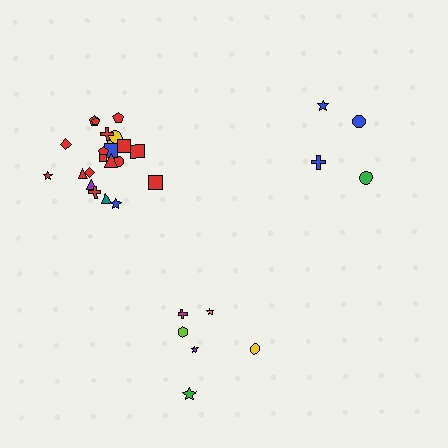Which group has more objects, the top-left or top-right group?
The top-left group.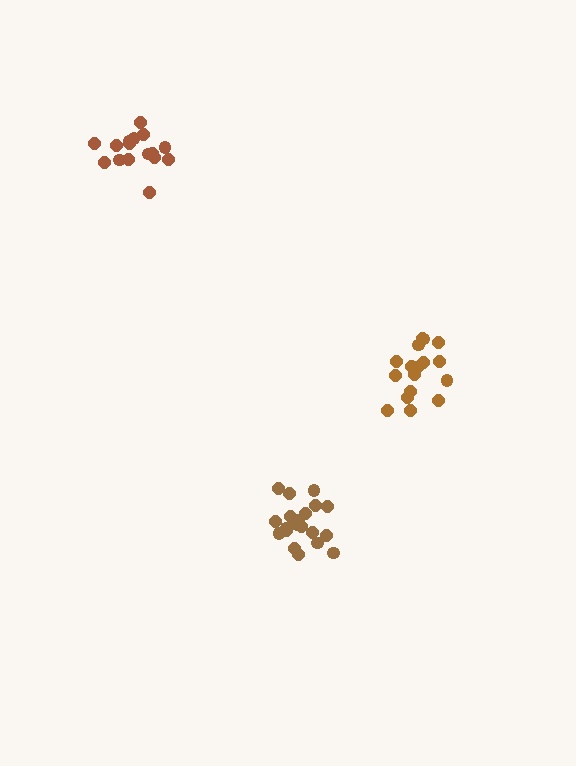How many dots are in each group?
Group 1: 21 dots, Group 2: 16 dots, Group 3: 17 dots (54 total).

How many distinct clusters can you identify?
There are 3 distinct clusters.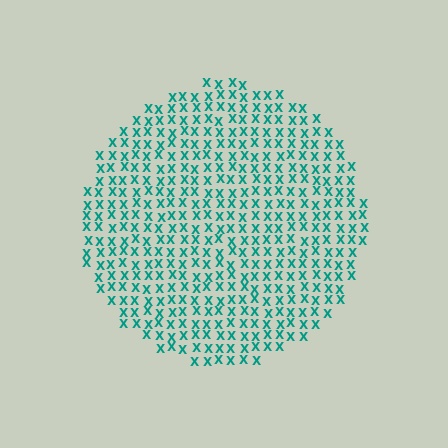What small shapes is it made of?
It is made of small letter X's.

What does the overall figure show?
The overall figure shows a circle.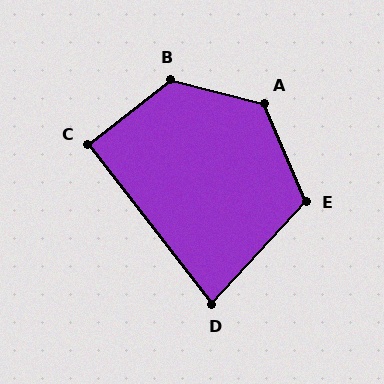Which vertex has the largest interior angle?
B, at approximately 128 degrees.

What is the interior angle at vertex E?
Approximately 114 degrees (obtuse).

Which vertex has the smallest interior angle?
D, at approximately 80 degrees.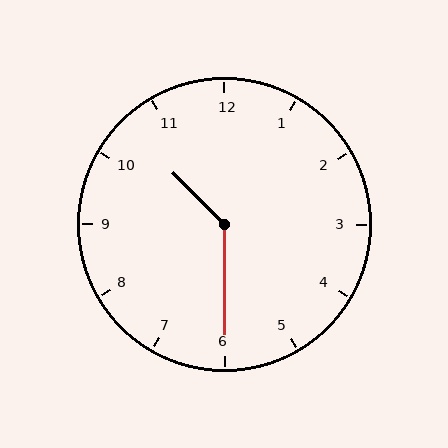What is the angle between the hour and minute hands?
Approximately 135 degrees.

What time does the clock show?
10:30.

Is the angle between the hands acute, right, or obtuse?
It is obtuse.